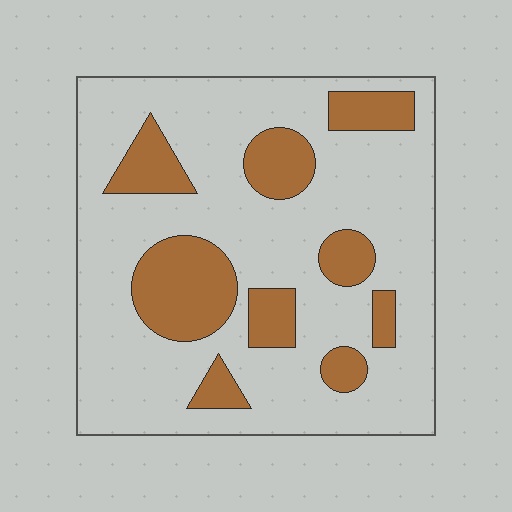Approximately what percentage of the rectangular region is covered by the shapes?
Approximately 25%.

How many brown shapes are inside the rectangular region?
9.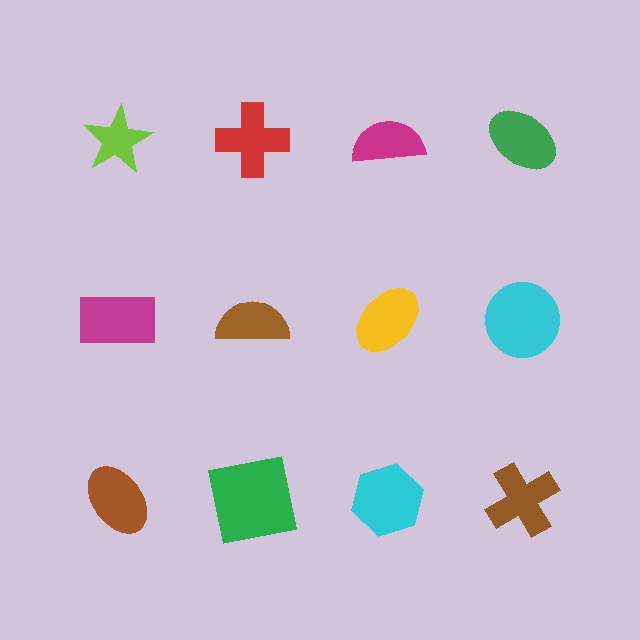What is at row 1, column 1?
A lime star.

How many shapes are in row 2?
4 shapes.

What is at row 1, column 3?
A magenta semicircle.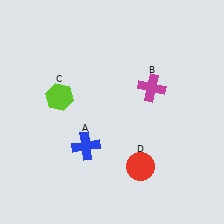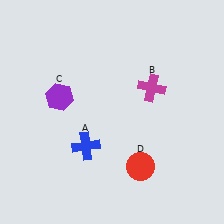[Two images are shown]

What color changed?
The hexagon (C) changed from lime in Image 1 to purple in Image 2.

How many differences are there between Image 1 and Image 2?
There is 1 difference between the two images.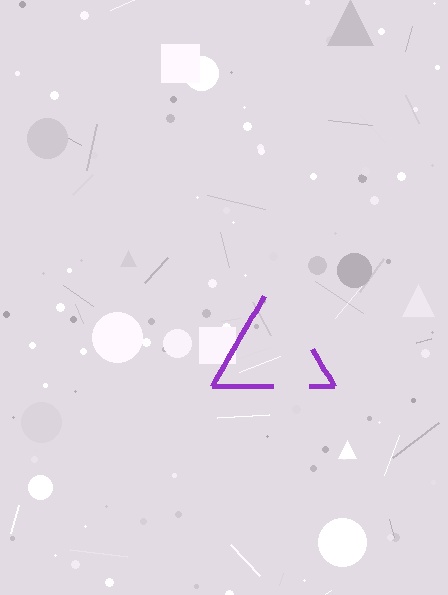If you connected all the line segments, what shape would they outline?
They would outline a triangle.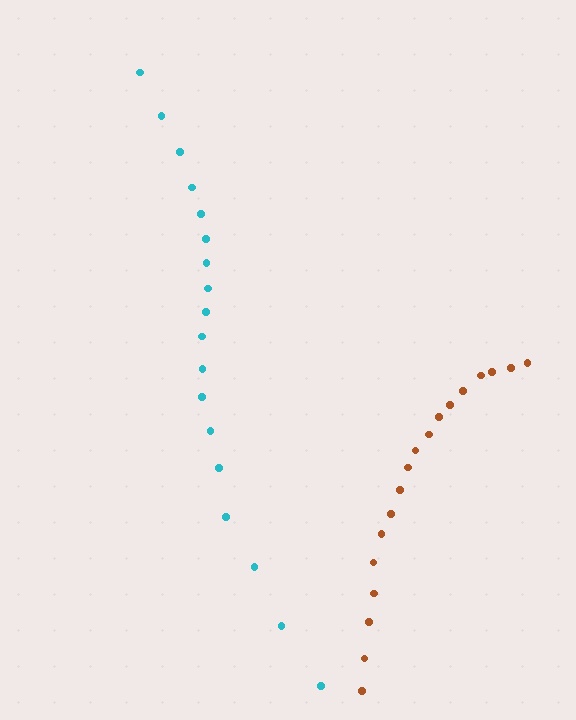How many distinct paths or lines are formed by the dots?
There are 2 distinct paths.